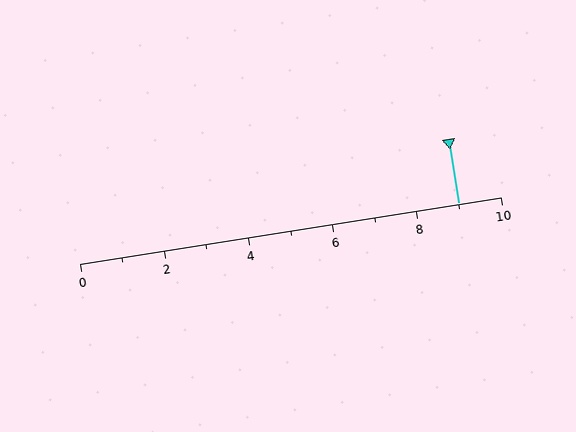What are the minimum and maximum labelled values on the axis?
The axis runs from 0 to 10.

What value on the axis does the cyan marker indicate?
The marker indicates approximately 9.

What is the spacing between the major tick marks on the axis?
The major ticks are spaced 2 apart.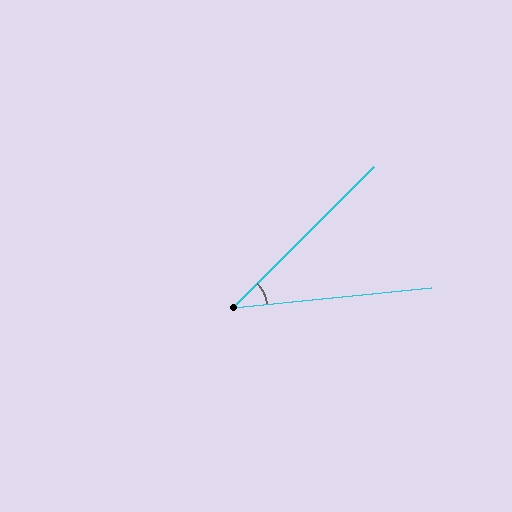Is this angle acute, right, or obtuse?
It is acute.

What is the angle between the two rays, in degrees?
Approximately 39 degrees.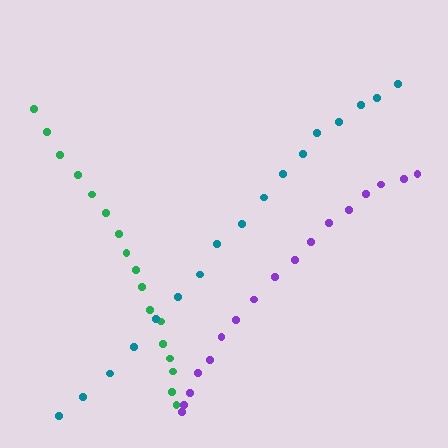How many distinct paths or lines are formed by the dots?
There are 3 distinct paths.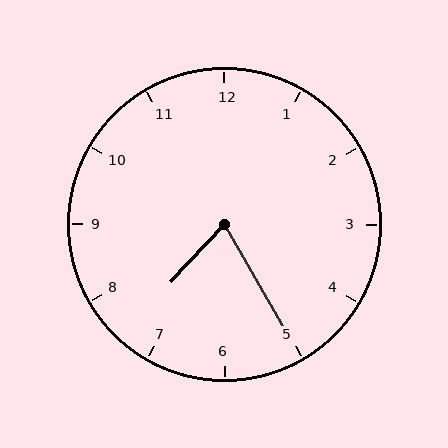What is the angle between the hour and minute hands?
Approximately 72 degrees.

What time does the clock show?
7:25.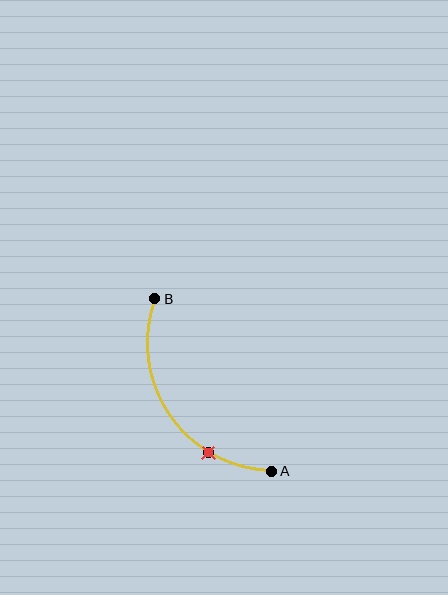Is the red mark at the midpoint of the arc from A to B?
No. The red mark lies on the arc but is closer to endpoint A. The arc midpoint would be at the point on the curve equidistant along the arc from both A and B.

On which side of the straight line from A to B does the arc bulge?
The arc bulges below and to the left of the straight line connecting A and B.